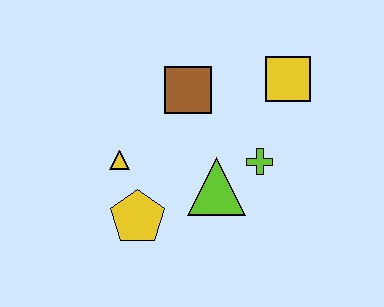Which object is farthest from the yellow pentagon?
The yellow square is farthest from the yellow pentagon.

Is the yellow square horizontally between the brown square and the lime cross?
No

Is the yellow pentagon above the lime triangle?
No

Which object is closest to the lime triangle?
The lime cross is closest to the lime triangle.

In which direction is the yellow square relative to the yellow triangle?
The yellow square is to the right of the yellow triangle.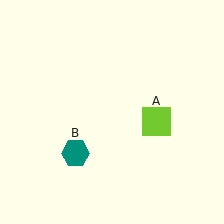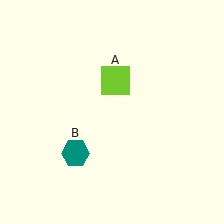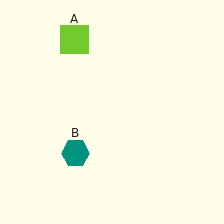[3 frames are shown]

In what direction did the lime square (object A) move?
The lime square (object A) moved up and to the left.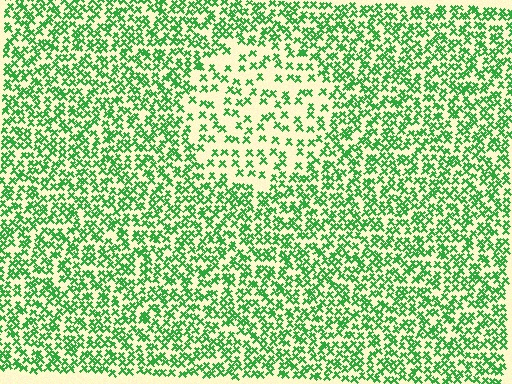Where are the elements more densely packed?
The elements are more densely packed outside the circle boundary.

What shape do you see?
I see a circle.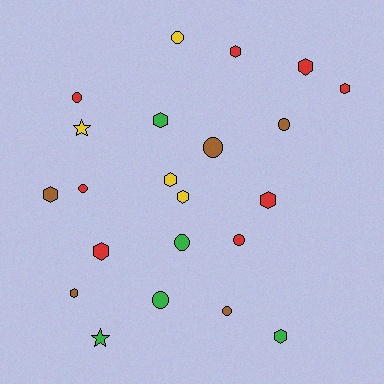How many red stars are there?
There are no red stars.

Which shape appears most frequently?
Hexagon, with 11 objects.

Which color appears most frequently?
Red, with 8 objects.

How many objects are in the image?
There are 22 objects.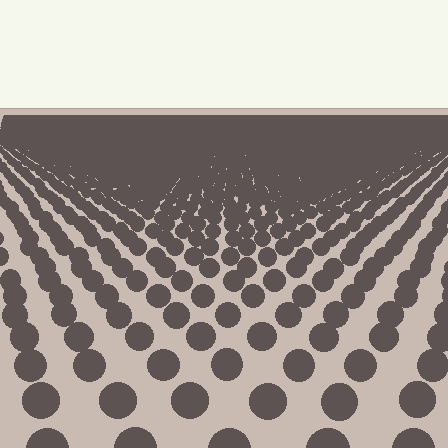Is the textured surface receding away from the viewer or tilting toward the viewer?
The surface is receding away from the viewer. Texture elements get smaller and denser toward the top.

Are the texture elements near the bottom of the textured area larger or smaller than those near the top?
Larger. Near the bottom, elements are closer to the viewer and appear at a bigger on-screen size.